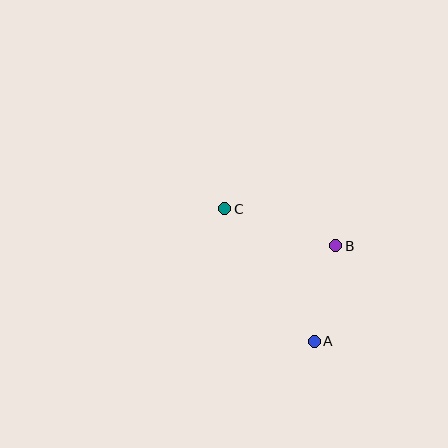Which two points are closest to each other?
Points A and B are closest to each other.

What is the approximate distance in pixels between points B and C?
The distance between B and C is approximately 117 pixels.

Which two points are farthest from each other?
Points A and C are farthest from each other.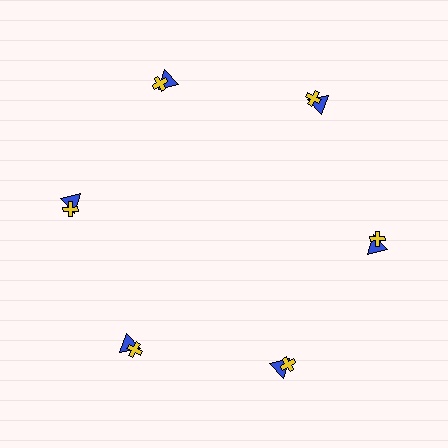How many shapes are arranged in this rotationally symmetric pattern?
There are 12 shapes, arranged in 6 groups of 2.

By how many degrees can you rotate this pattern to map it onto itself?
The pattern maps onto itself every 60 degrees of rotation.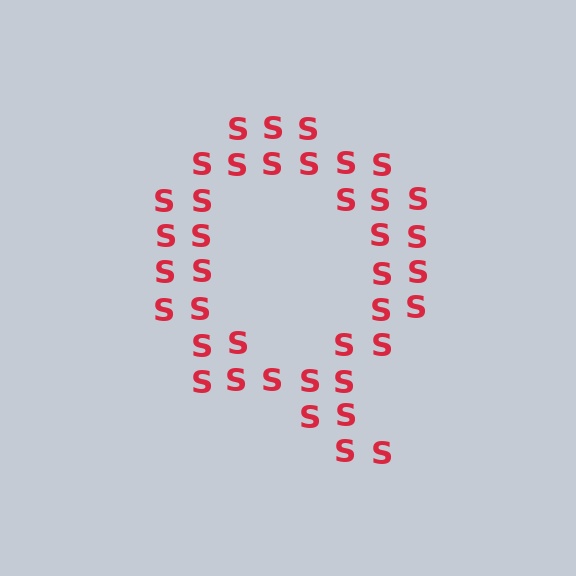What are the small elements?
The small elements are letter S's.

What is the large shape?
The large shape is the letter Q.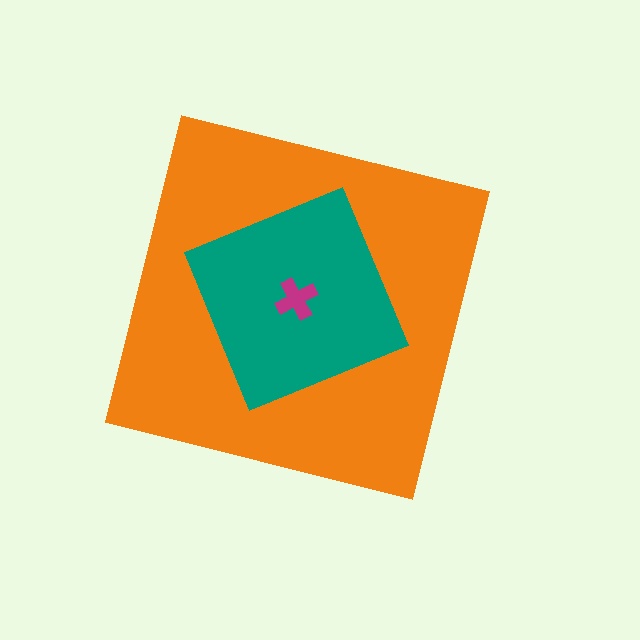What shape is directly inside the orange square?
The teal square.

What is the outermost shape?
The orange square.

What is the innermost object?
The magenta cross.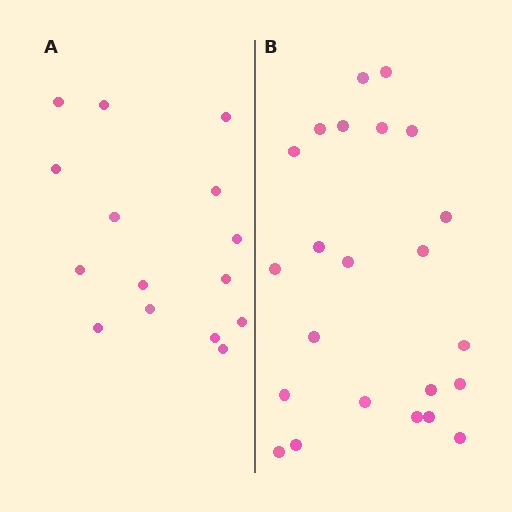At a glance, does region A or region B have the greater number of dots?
Region B (the right region) has more dots.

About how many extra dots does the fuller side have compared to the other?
Region B has roughly 8 or so more dots than region A.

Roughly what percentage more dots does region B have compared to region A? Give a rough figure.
About 55% more.